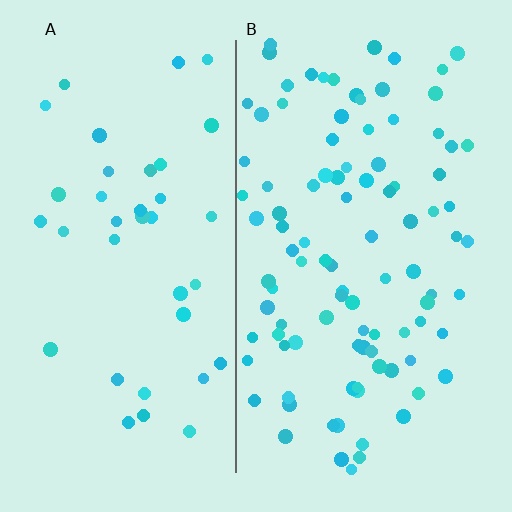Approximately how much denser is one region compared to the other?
Approximately 2.6× — region B over region A.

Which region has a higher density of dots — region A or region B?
B (the right).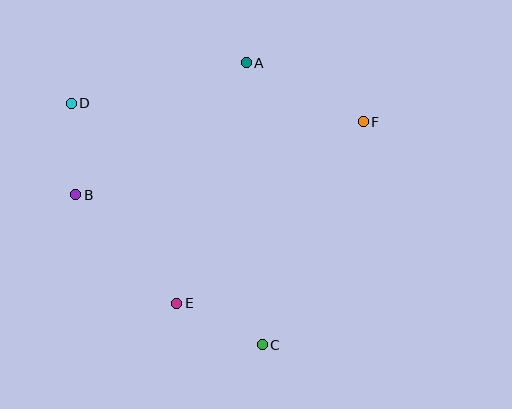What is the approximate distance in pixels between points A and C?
The distance between A and C is approximately 283 pixels.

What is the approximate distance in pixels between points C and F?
The distance between C and F is approximately 245 pixels.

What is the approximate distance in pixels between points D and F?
The distance between D and F is approximately 293 pixels.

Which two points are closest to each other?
Points B and D are closest to each other.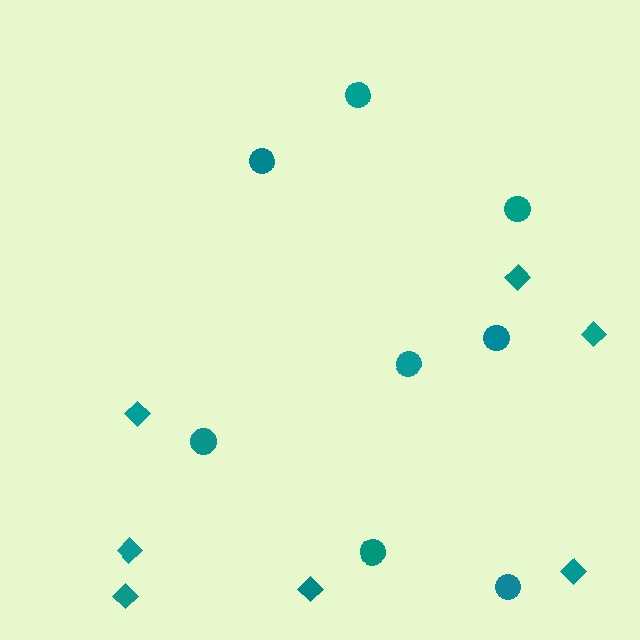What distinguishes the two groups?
There are 2 groups: one group of circles (8) and one group of diamonds (7).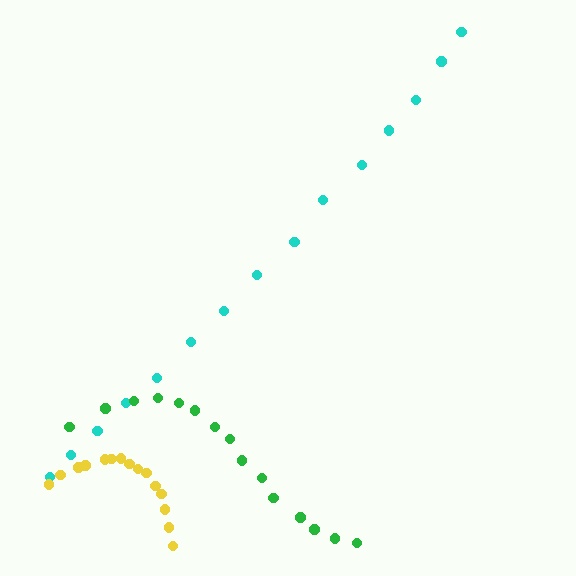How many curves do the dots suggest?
There are 3 distinct paths.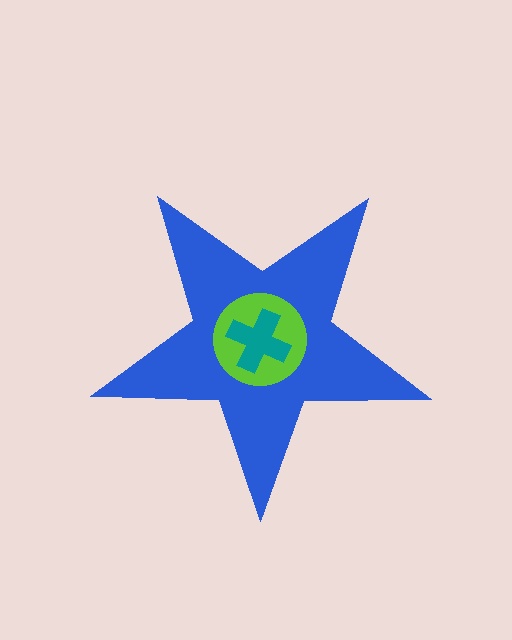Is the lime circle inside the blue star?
Yes.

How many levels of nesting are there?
3.